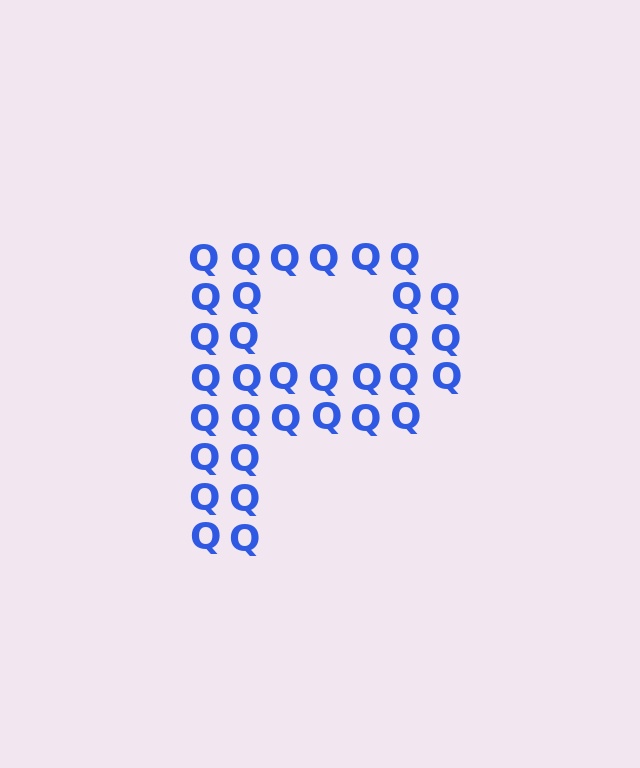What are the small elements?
The small elements are letter Q's.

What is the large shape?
The large shape is the letter P.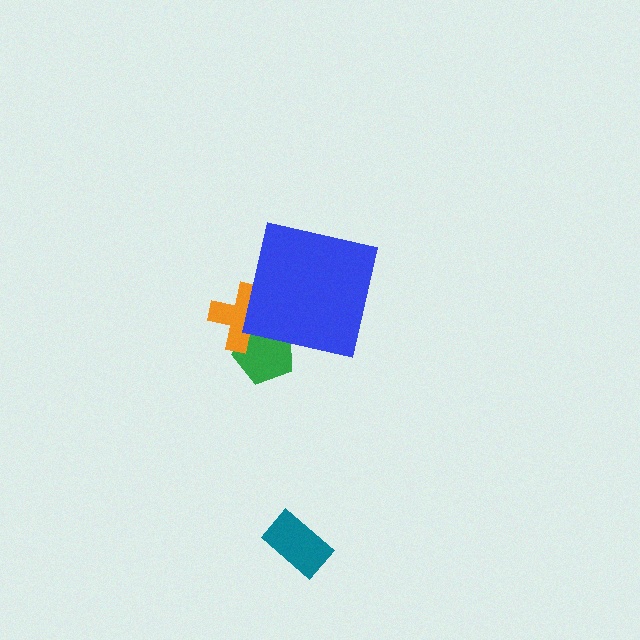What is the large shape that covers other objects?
A blue square.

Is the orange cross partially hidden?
Yes, the orange cross is partially hidden behind the blue square.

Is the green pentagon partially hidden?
Yes, the green pentagon is partially hidden behind the blue square.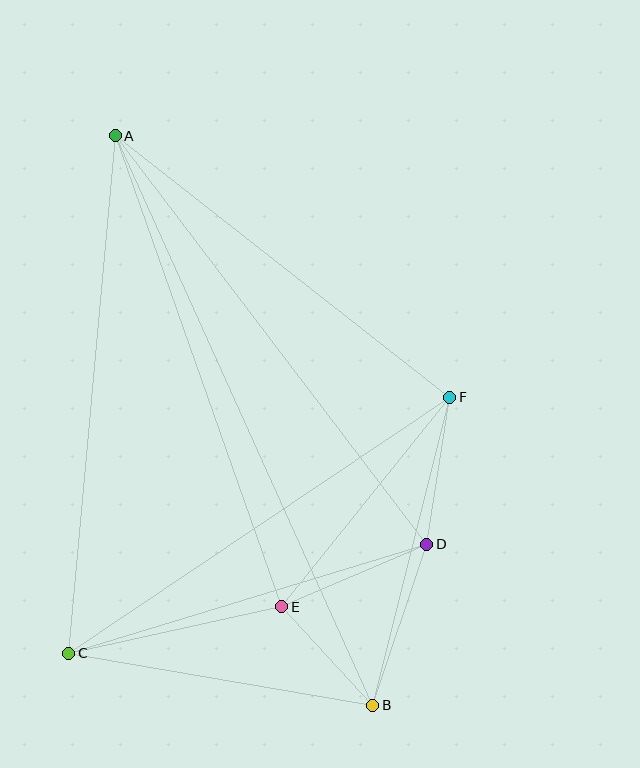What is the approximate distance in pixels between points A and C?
The distance between A and C is approximately 520 pixels.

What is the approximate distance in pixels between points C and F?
The distance between C and F is approximately 459 pixels.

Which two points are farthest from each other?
Points A and B are farthest from each other.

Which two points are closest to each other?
Points B and E are closest to each other.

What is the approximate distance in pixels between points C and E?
The distance between C and E is approximately 218 pixels.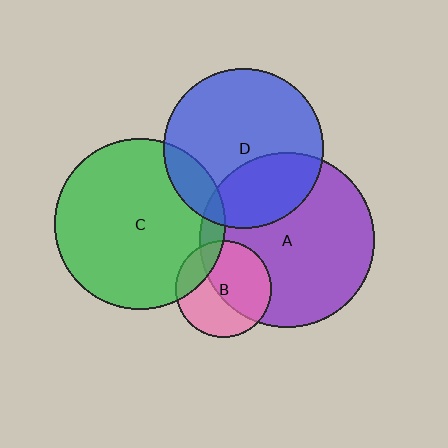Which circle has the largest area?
Circle A (purple).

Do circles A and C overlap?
Yes.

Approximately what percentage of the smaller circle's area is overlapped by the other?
Approximately 5%.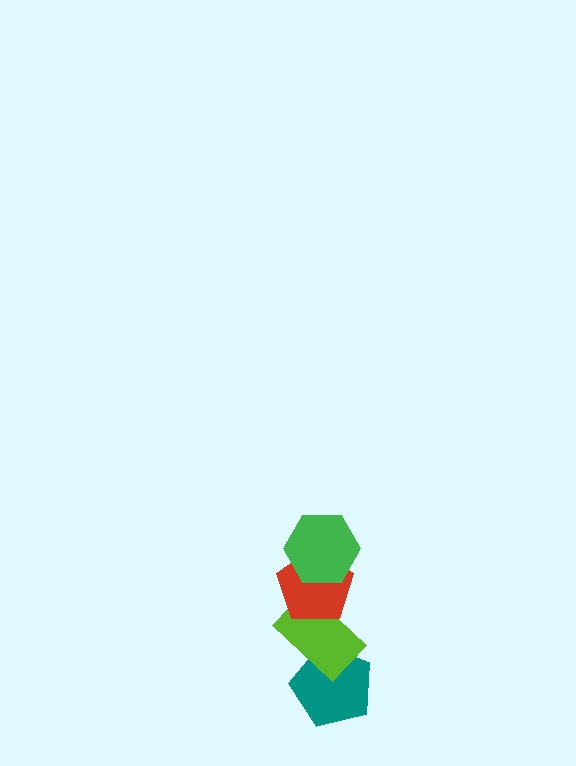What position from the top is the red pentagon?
The red pentagon is 2nd from the top.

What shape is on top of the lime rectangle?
The red pentagon is on top of the lime rectangle.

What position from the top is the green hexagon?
The green hexagon is 1st from the top.